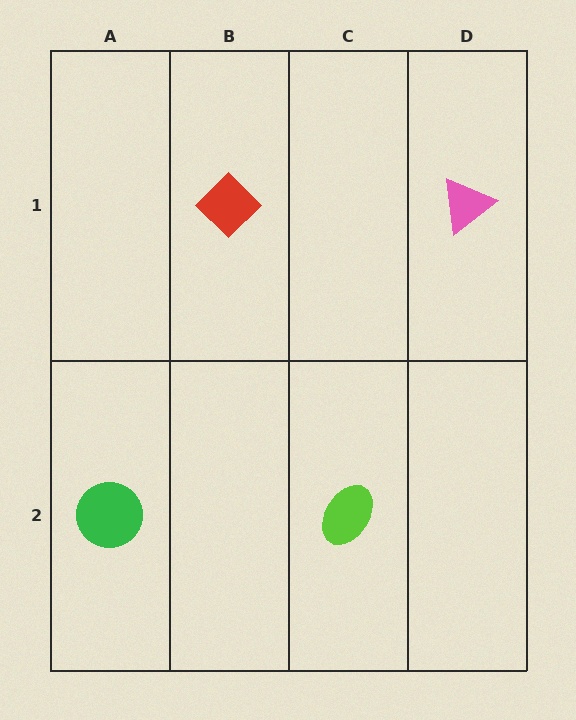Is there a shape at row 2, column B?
No, that cell is empty.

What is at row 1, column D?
A pink triangle.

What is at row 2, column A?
A green circle.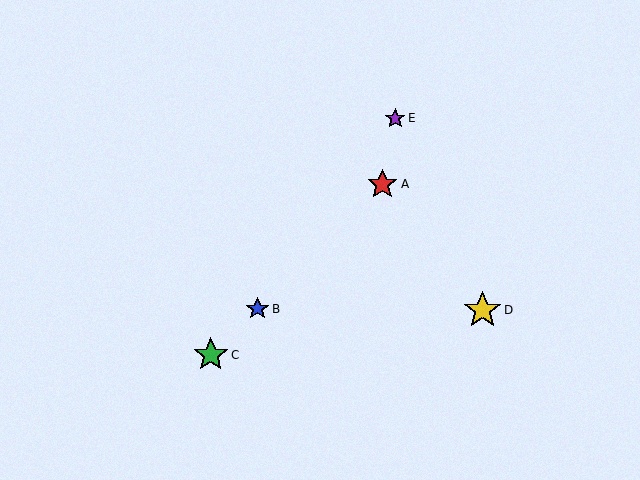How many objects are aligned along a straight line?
3 objects (A, B, C) are aligned along a straight line.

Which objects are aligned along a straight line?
Objects A, B, C are aligned along a straight line.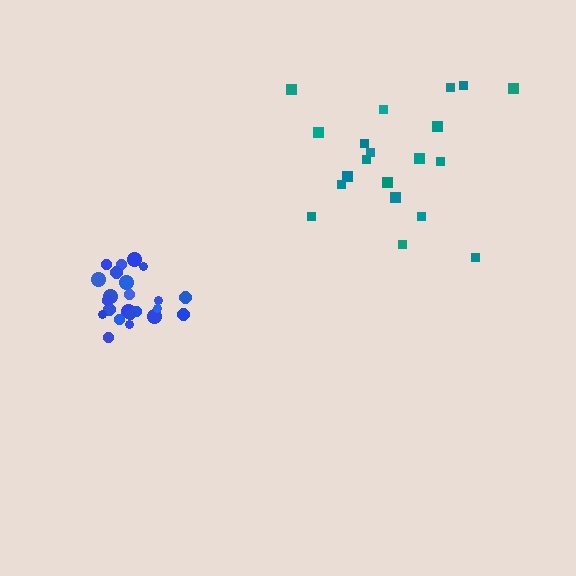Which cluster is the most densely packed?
Blue.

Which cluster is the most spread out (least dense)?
Teal.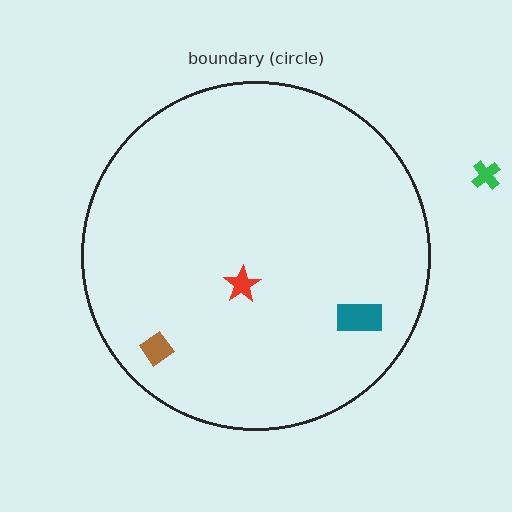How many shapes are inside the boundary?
3 inside, 1 outside.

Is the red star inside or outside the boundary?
Inside.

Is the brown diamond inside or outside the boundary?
Inside.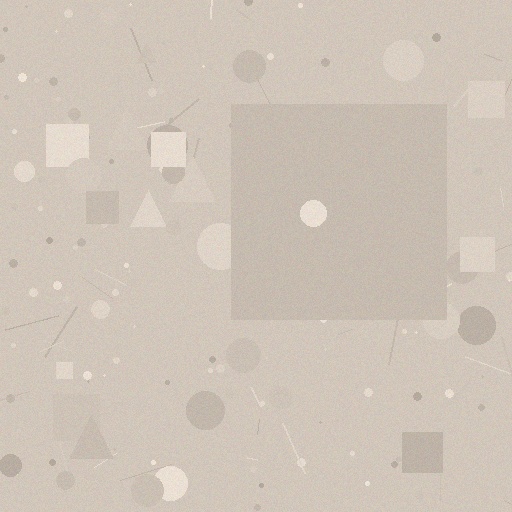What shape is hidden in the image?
A square is hidden in the image.